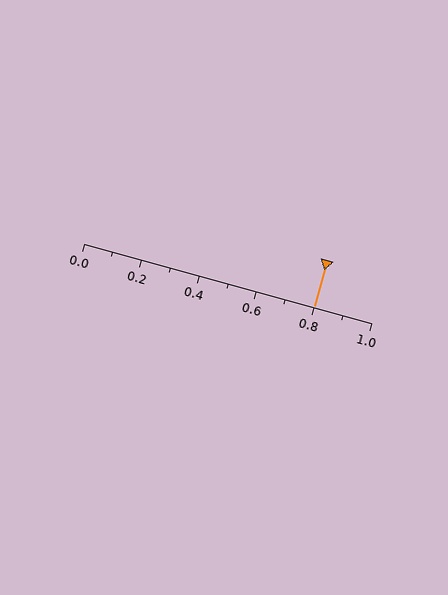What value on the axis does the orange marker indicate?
The marker indicates approximately 0.8.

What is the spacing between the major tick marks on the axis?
The major ticks are spaced 0.2 apart.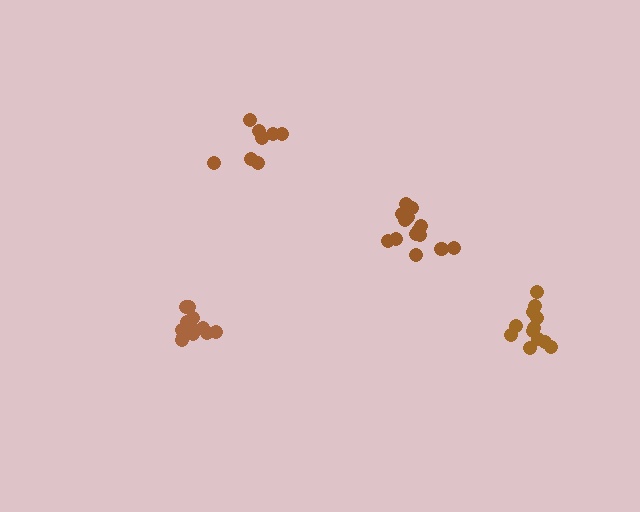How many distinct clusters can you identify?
There are 4 distinct clusters.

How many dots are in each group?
Group 1: 12 dots, Group 2: 14 dots, Group 3: 8 dots, Group 4: 12 dots (46 total).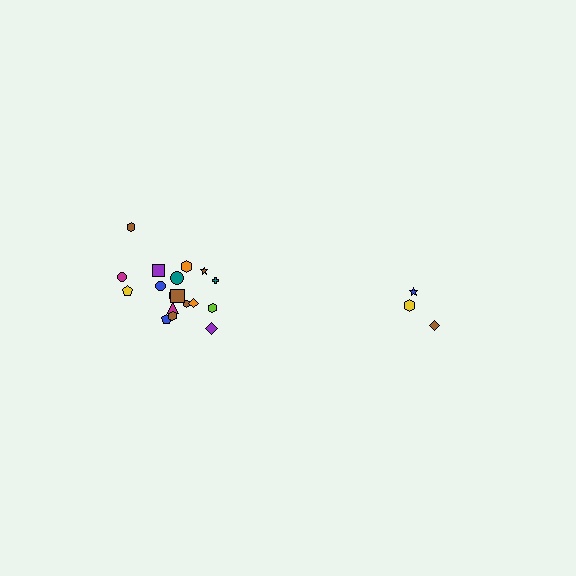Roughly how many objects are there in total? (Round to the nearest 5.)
Roughly 20 objects in total.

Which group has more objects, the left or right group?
The left group.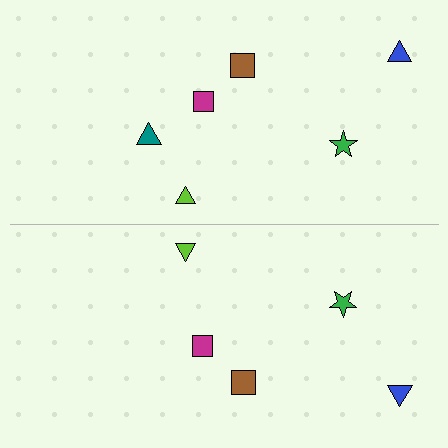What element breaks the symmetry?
A teal triangle is missing from the bottom side.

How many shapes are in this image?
There are 11 shapes in this image.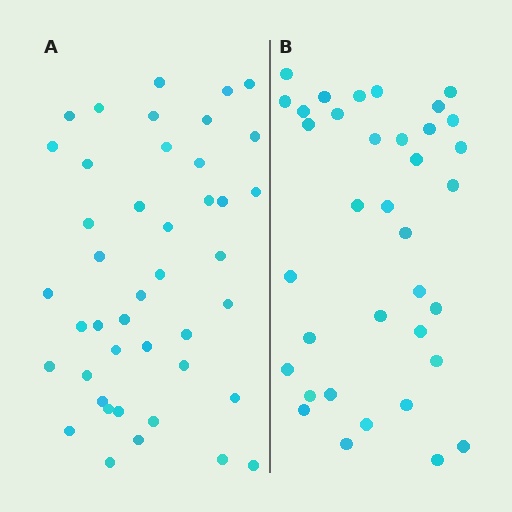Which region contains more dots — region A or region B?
Region A (the left region) has more dots.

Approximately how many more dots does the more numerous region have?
Region A has roughly 8 or so more dots than region B.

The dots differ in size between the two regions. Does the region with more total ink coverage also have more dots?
No. Region B has more total ink coverage because its dots are larger, but region A actually contains more individual dots. Total area can be misleading — the number of items is what matters here.